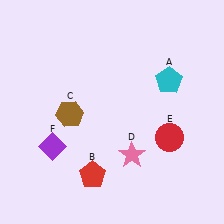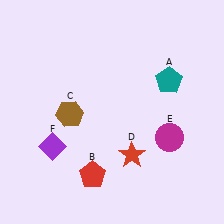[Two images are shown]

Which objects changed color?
A changed from cyan to teal. D changed from pink to red. E changed from red to magenta.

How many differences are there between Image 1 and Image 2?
There are 3 differences between the two images.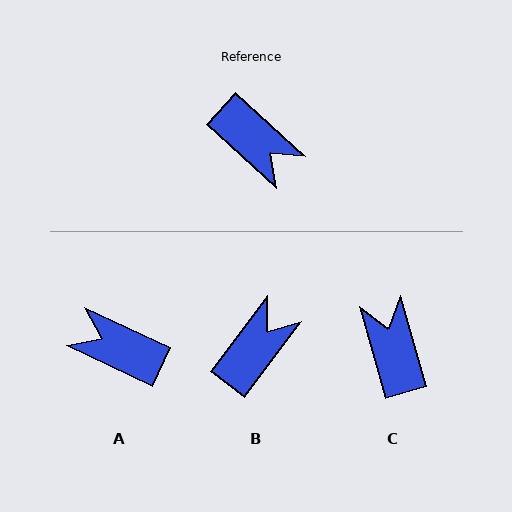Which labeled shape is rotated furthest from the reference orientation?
A, about 163 degrees away.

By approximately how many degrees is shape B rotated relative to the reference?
Approximately 95 degrees counter-clockwise.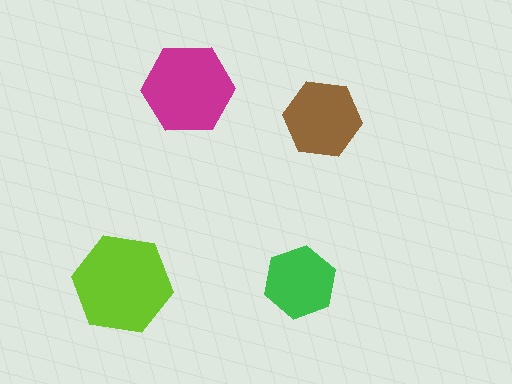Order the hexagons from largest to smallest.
the lime one, the magenta one, the brown one, the green one.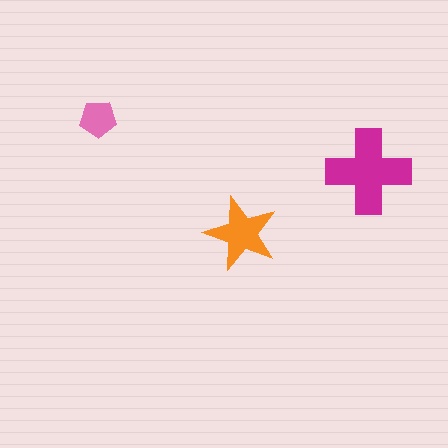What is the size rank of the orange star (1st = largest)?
2nd.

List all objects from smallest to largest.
The pink pentagon, the orange star, the magenta cross.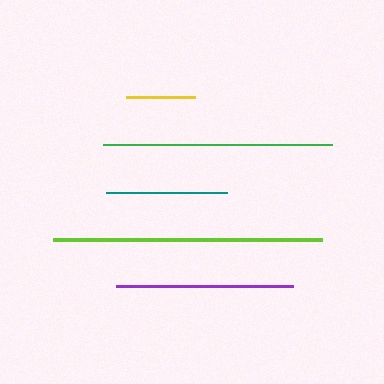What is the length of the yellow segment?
The yellow segment is approximately 68 pixels long.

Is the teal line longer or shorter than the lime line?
The lime line is longer than the teal line.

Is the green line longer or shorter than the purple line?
The green line is longer than the purple line.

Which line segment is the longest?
The lime line is the longest at approximately 269 pixels.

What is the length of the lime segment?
The lime segment is approximately 269 pixels long.